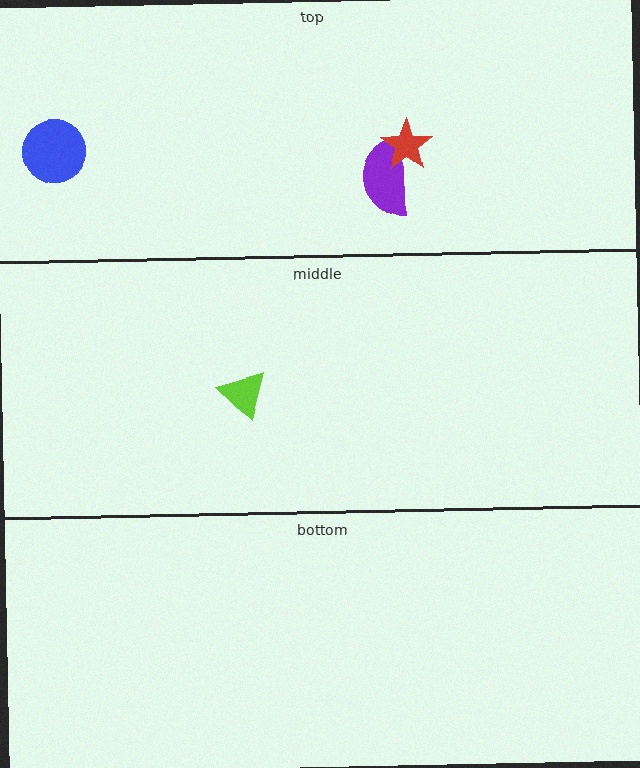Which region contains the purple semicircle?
The top region.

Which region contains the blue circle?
The top region.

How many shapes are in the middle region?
1.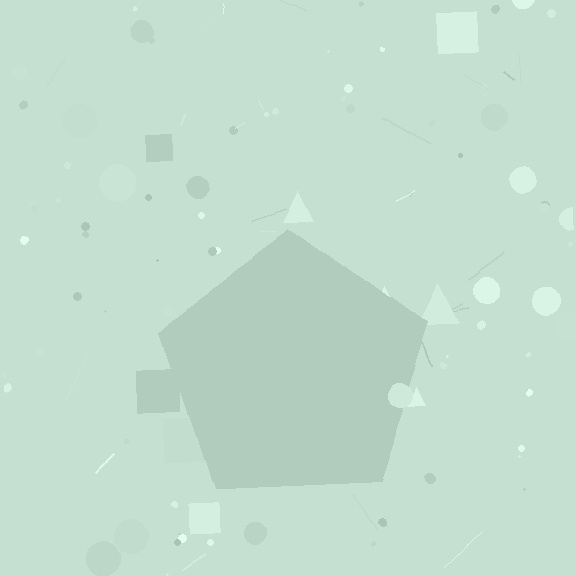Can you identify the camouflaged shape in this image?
The camouflaged shape is a pentagon.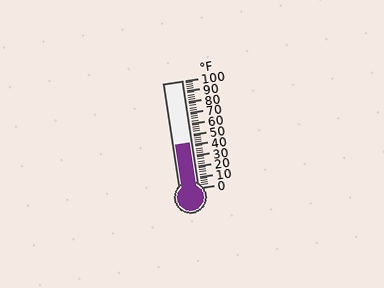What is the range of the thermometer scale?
The thermometer scale ranges from 0°F to 100°F.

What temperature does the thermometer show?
The thermometer shows approximately 42°F.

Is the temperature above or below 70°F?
The temperature is below 70°F.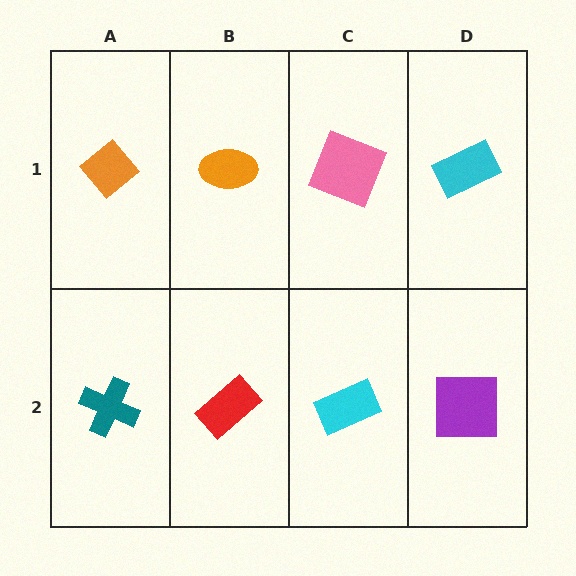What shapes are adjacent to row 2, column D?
A cyan rectangle (row 1, column D), a cyan rectangle (row 2, column C).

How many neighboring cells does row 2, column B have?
3.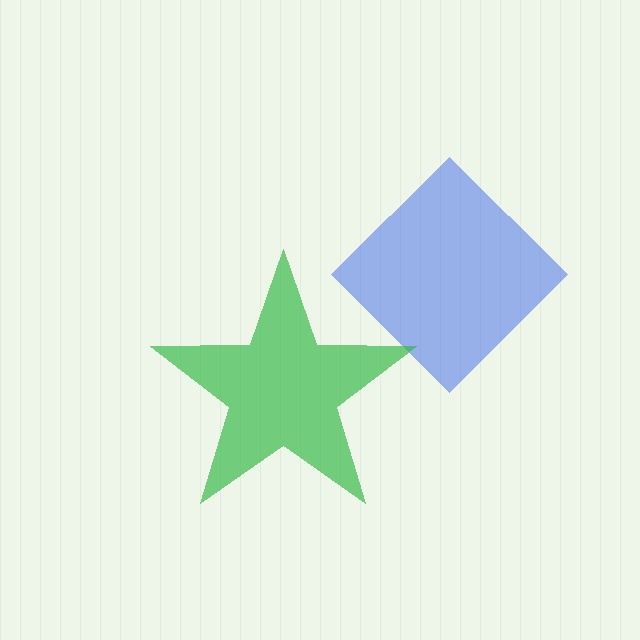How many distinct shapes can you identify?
There are 2 distinct shapes: a blue diamond, a green star.